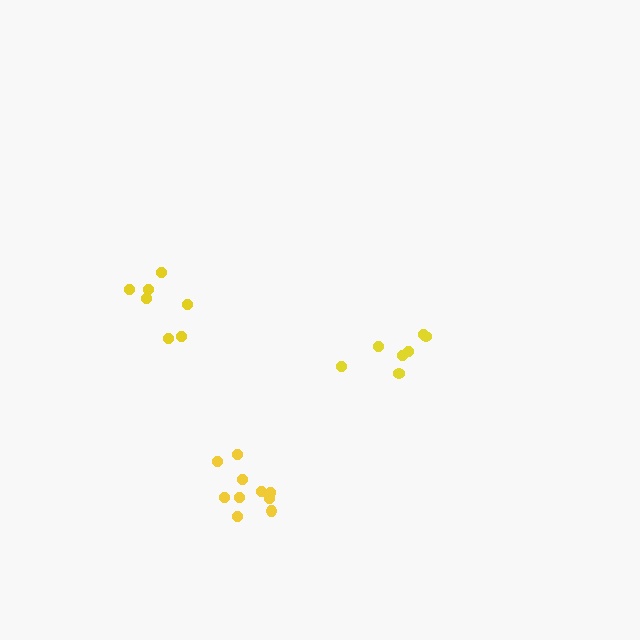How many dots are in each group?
Group 1: 7 dots, Group 2: 10 dots, Group 3: 7 dots (24 total).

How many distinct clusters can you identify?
There are 3 distinct clusters.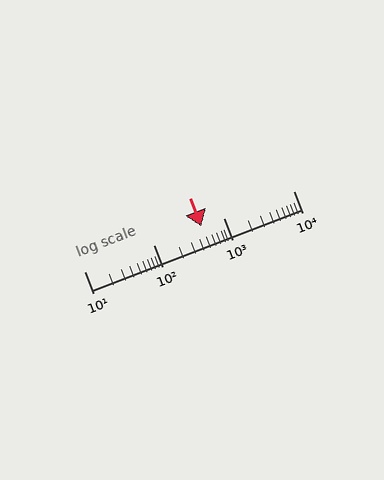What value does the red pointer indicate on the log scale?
The pointer indicates approximately 480.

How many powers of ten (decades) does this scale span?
The scale spans 3 decades, from 10 to 10000.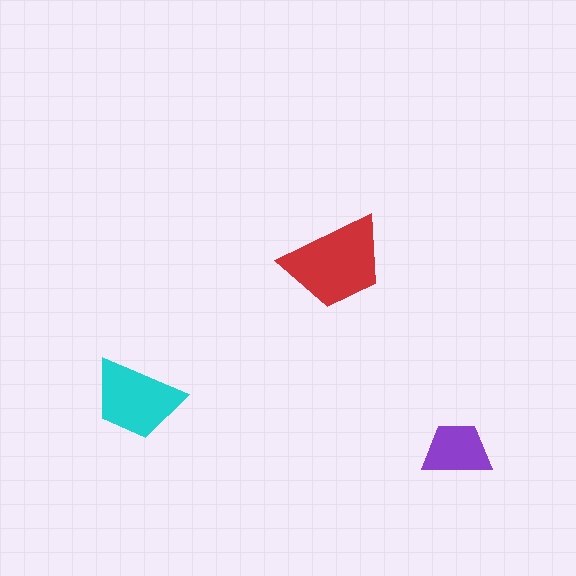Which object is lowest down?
The purple trapezoid is bottommost.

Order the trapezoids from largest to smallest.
the red one, the cyan one, the purple one.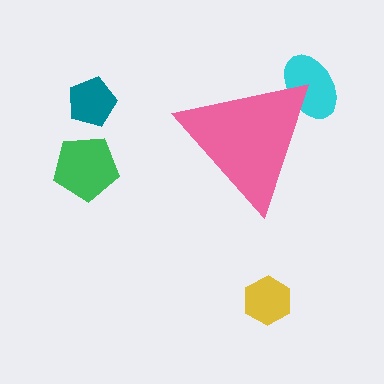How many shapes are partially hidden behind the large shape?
1 shape is partially hidden.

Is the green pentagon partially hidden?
No, the green pentagon is fully visible.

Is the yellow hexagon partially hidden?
No, the yellow hexagon is fully visible.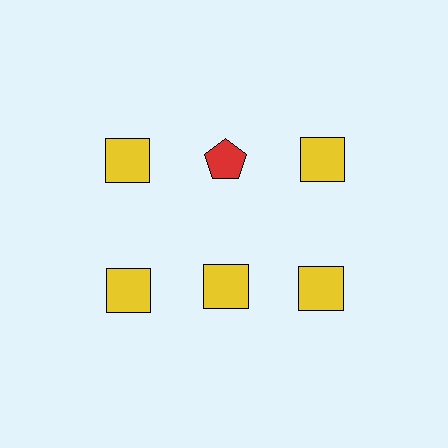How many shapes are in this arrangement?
There are 6 shapes arranged in a grid pattern.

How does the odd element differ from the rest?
It differs in both color (red instead of yellow) and shape (pentagon instead of square).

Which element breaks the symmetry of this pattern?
The red pentagon in the top row, second from left column breaks the symmetry. All other shapes are yellow squares.